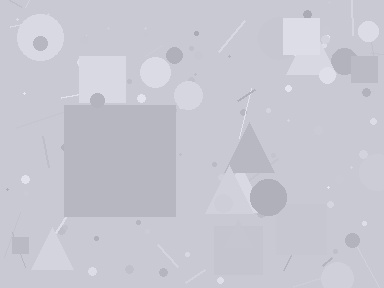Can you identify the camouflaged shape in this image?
The camouflaged shape is a square.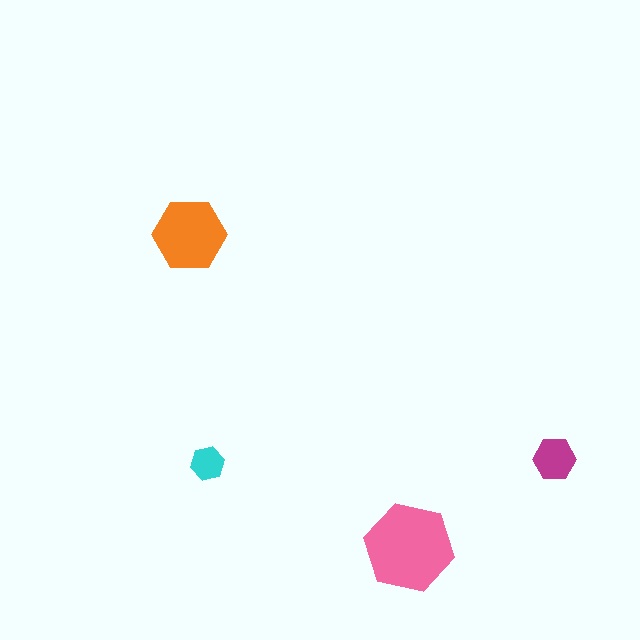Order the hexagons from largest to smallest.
the pink one, the orange one, the magenta one, the cyan one.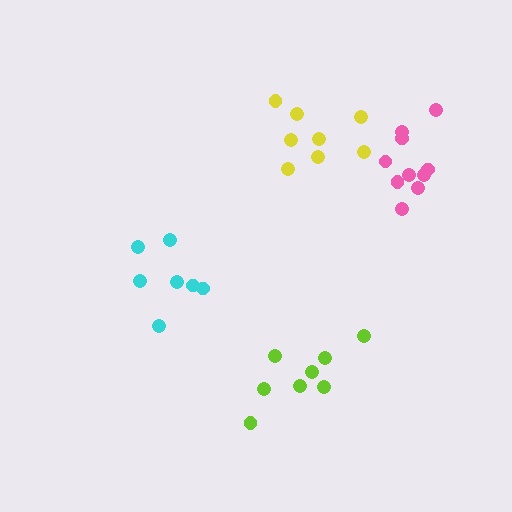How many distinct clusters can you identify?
There are 4 distinct clusters.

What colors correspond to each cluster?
The clusters are colored: cyan, pink, yellow, lime.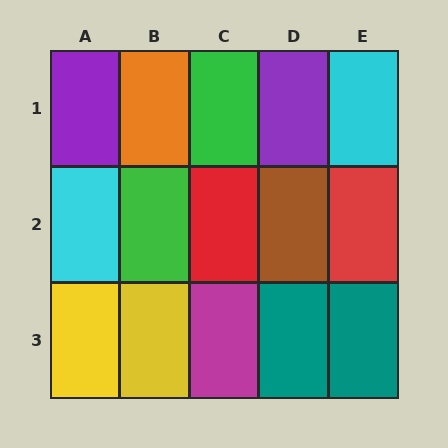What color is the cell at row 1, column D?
Purple.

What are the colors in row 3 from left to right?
Yellow, yellow, magenta, teal, teal.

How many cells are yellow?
2 cells are yellow.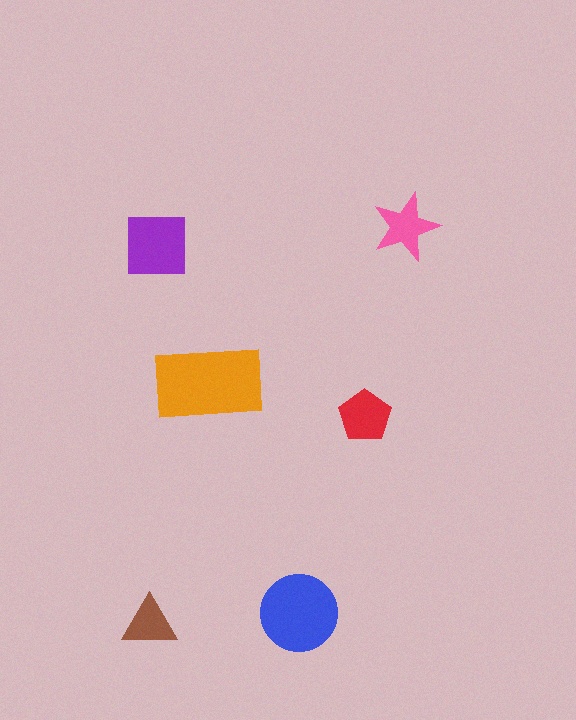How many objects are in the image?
There are 6 objects in the image.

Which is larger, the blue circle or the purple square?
The blue circle.